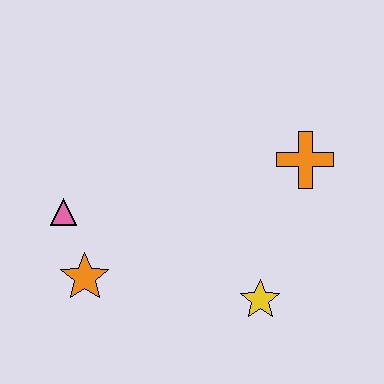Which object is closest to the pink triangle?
The orange star is closest to the pink triangle.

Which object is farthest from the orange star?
The orange cross is farthest from the orange star.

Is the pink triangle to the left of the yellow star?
Yes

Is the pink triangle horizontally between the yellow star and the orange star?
No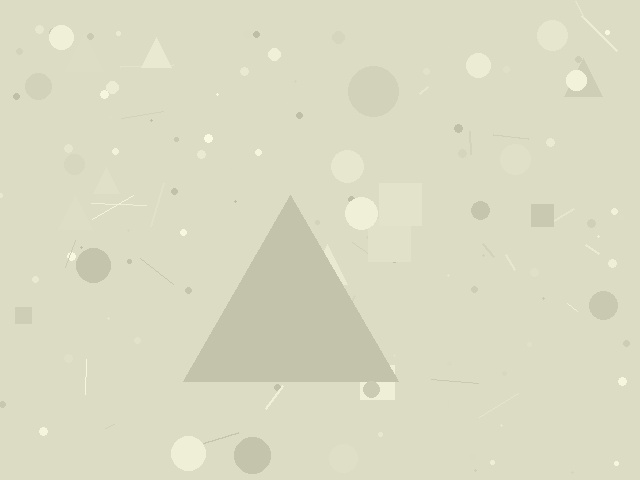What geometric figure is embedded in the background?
A triangle is embedded in the background.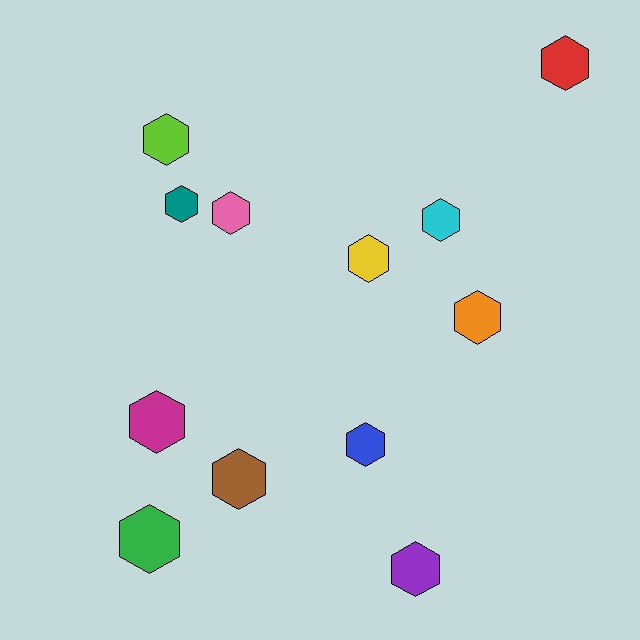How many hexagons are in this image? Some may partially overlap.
There are 12 hexagons.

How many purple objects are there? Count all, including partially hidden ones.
There is 1 purple object.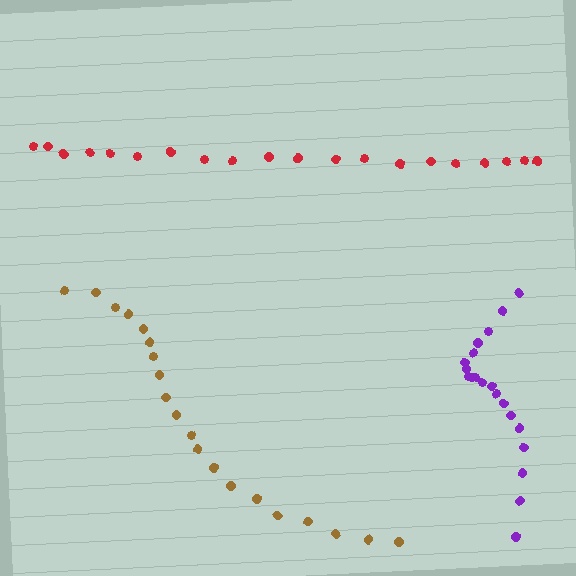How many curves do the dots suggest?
There are 3 distinct paths.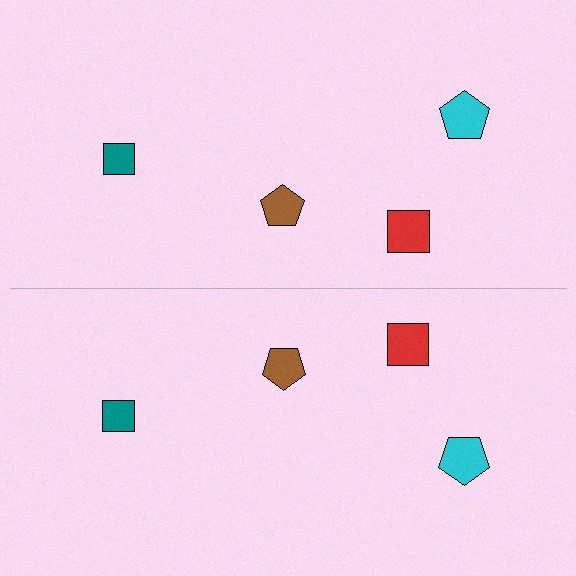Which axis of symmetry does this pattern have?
The pattern has a horizontal axis of symmetry running through the center of the image.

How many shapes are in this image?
There are 8 shapes in this image.